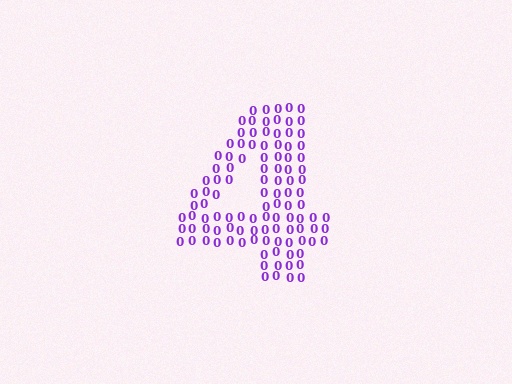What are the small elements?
The small elements are digit 0's.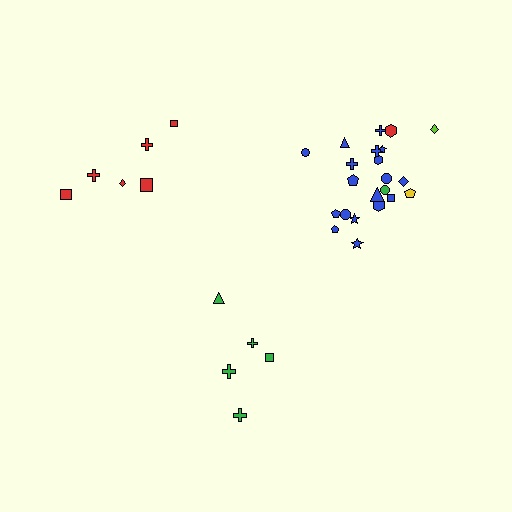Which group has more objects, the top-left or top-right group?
The top-right group.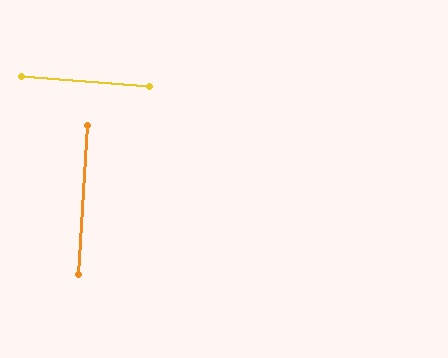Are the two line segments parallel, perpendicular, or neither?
Perpendicular — they meet at approximately 89°.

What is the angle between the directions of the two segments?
Approximately 89 degrees.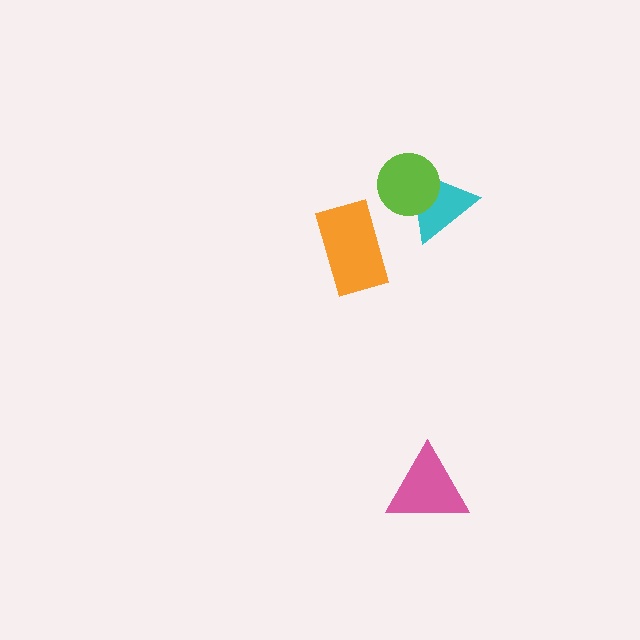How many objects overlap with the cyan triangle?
1 object overlaps with the cyan triangle.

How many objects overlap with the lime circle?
1 object overlaps with the lime circle.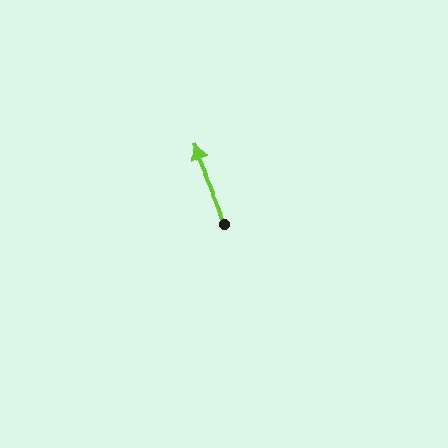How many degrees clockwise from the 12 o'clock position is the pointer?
Approximately 337 degrees.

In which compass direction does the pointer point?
Northwest.